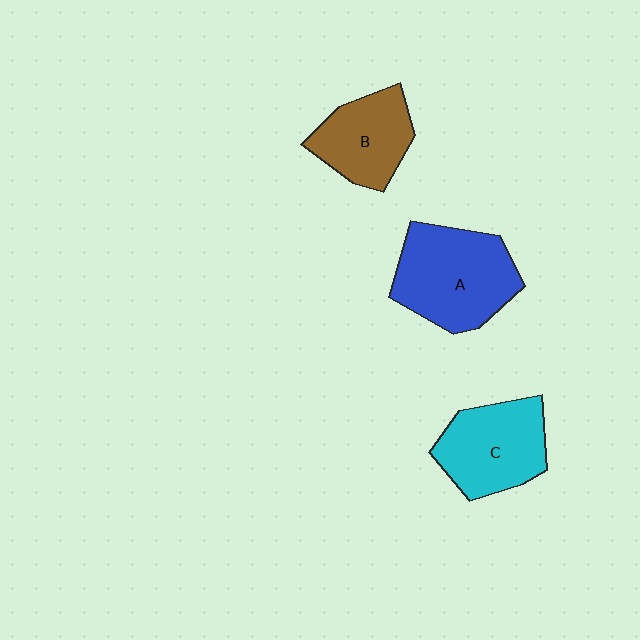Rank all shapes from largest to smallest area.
From largest to smallest: A (blue), C (cyan), B (brown).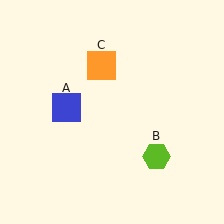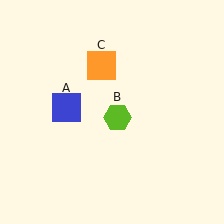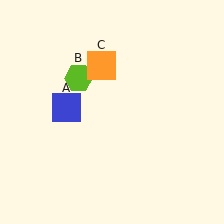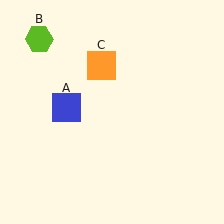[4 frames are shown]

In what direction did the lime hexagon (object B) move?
The lime hexagon (object B) moved up and to the left.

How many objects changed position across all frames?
1 object changed position: lime hexagon (object B).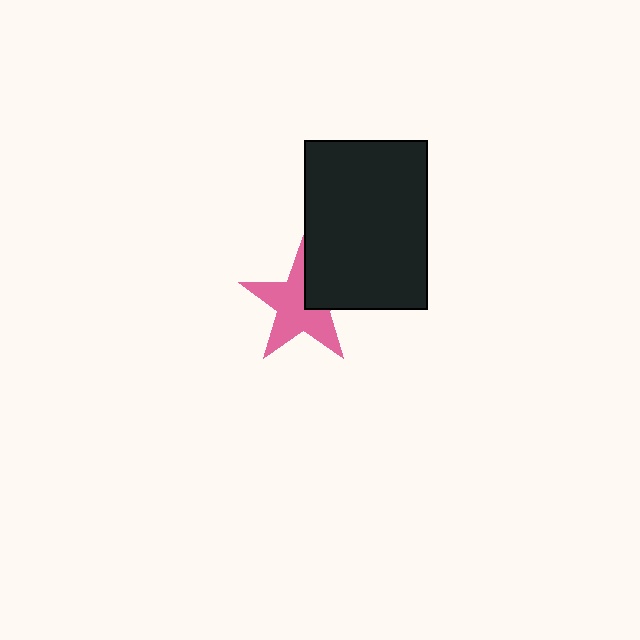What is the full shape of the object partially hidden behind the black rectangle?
The partially hidden object is a pink star.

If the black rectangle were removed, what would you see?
You would see the complete pink star.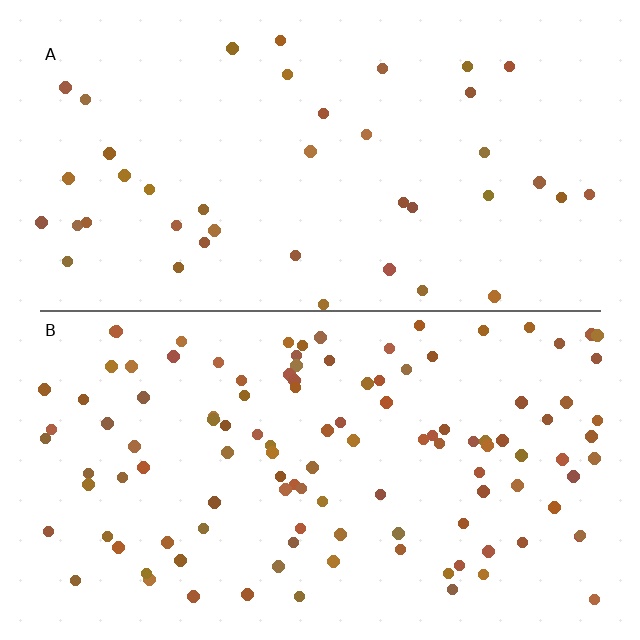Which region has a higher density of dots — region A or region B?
B (the bottom).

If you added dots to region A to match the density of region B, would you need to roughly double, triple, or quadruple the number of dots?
Approximately triple.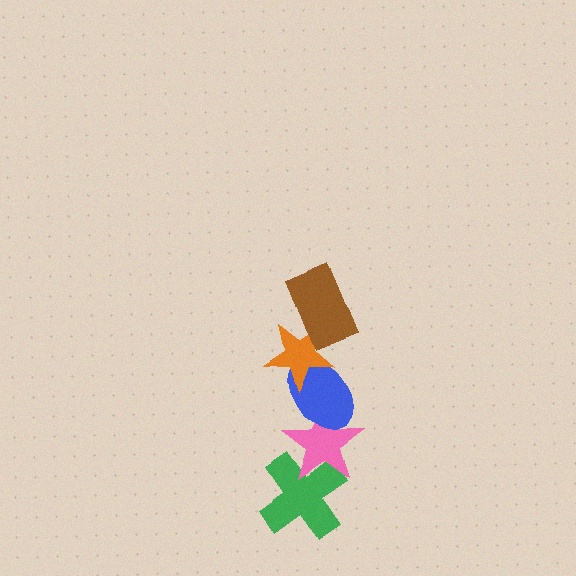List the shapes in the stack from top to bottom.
From top to bottom: the brown rectangle, the orange star, the blue ellipse, the pink star, the green cross.